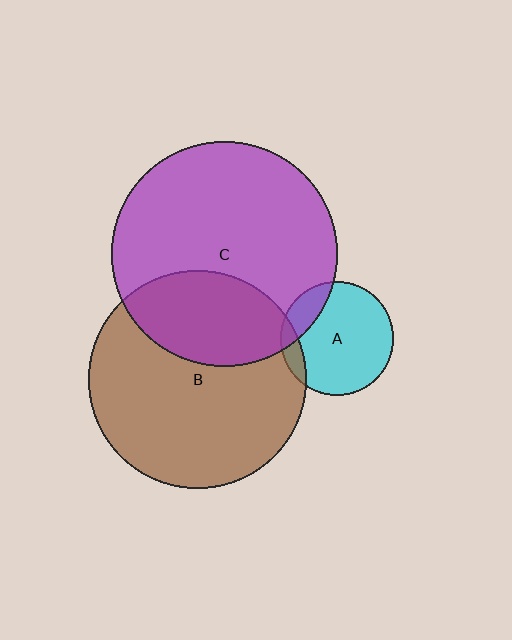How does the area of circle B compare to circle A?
Approximately 3.7 times.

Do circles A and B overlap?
Yes.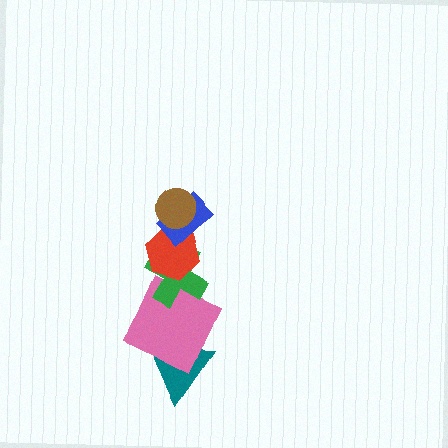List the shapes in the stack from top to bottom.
From top to bottom: the brown circle, the blue rectangle, the red hexagon, the green cross, the pink square, the teal triangle.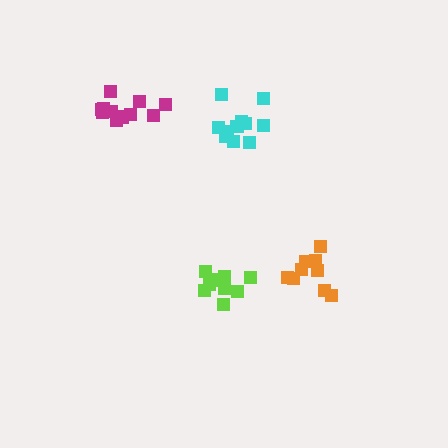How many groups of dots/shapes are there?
There are 4 groups.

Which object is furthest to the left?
The magenta cluster is leftmost.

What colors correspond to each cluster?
The clusters are colored: orange, lime, cyan, magenta.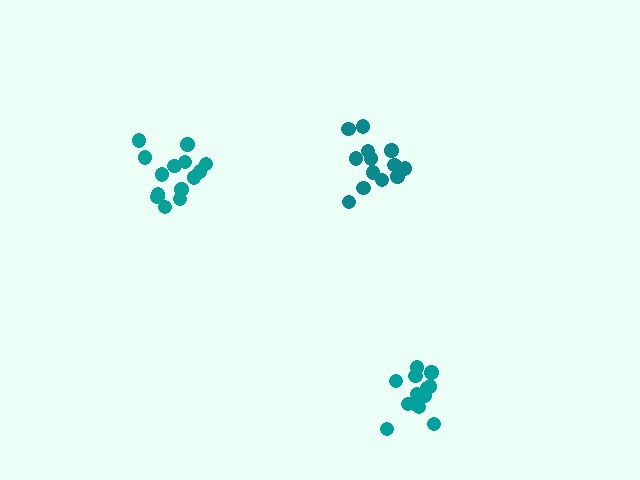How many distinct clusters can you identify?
There are 3 distinct clusters.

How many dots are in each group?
Group 1: 13 dots, Group 2: 13 dots, Group 3: 14 dots (40 total).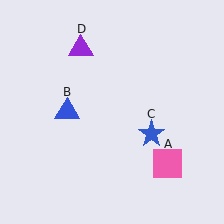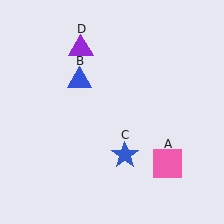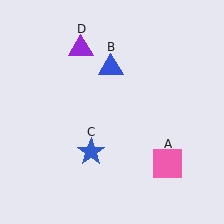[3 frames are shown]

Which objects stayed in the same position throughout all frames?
Pink square (object A) and purple triangle (object D) remained stationary.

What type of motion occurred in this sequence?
The blue triangle (object B), blue star (object C) rotated clockwise around the center of the scene.